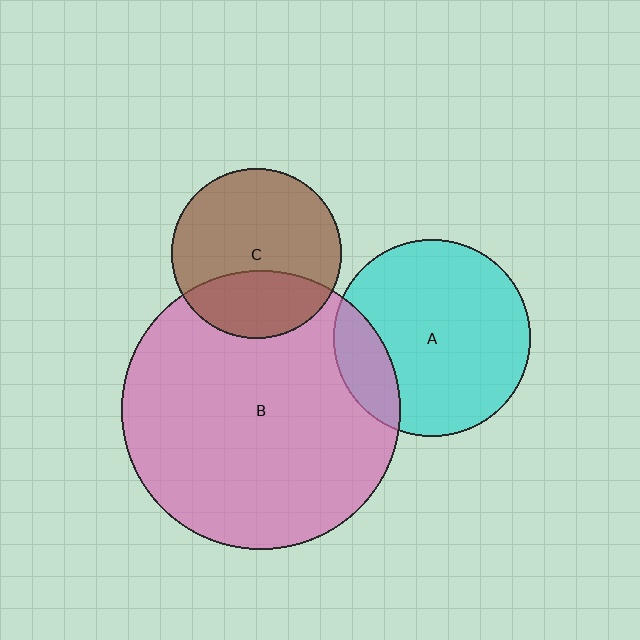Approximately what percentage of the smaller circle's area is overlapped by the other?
Approximately 30%.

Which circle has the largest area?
Circle B (pink).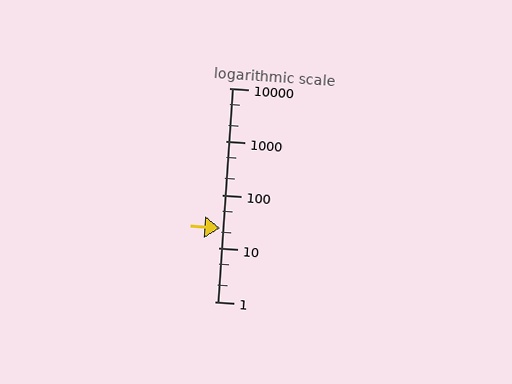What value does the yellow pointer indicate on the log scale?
The pointer indicates approximately 24.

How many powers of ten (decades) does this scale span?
The scale spans 4 decades, from 1 to 10000.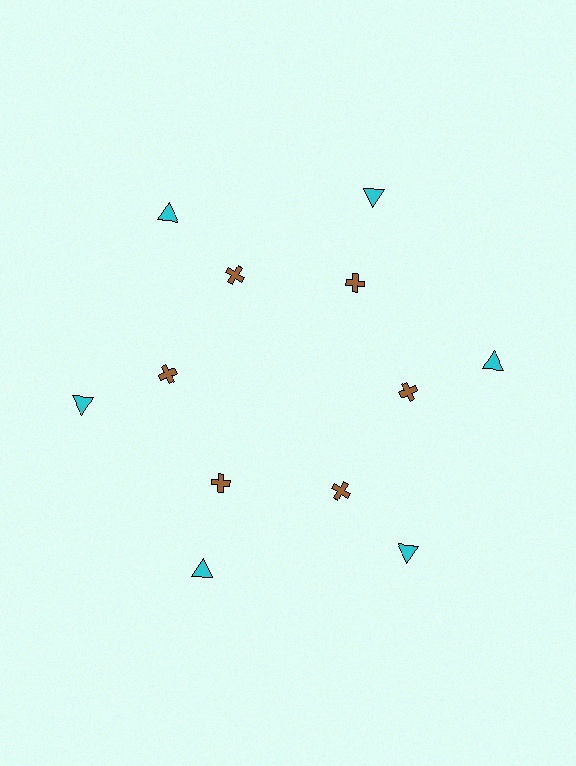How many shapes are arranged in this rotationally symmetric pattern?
There are 12 shapes, arranged in 6 groups of 2.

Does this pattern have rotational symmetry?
Yes, this pattern has 6-fold rotational symmetry. It looks the same after rotating 60 degrees around the center.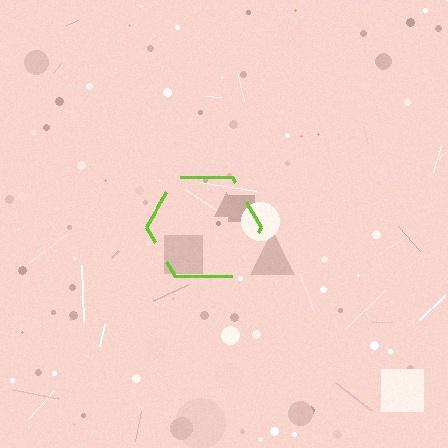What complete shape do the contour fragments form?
The contour fragments form a hexagon.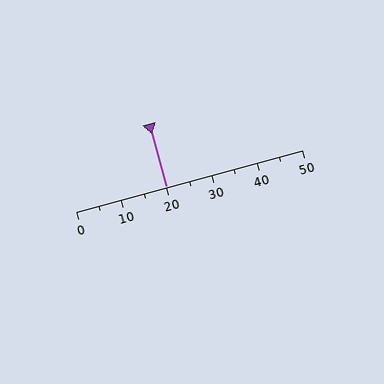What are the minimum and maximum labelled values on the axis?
The axis runs from 0 to 50.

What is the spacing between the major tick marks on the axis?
The major ticks are spaced 10 apart.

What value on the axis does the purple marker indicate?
The marker indicates approximately 20.